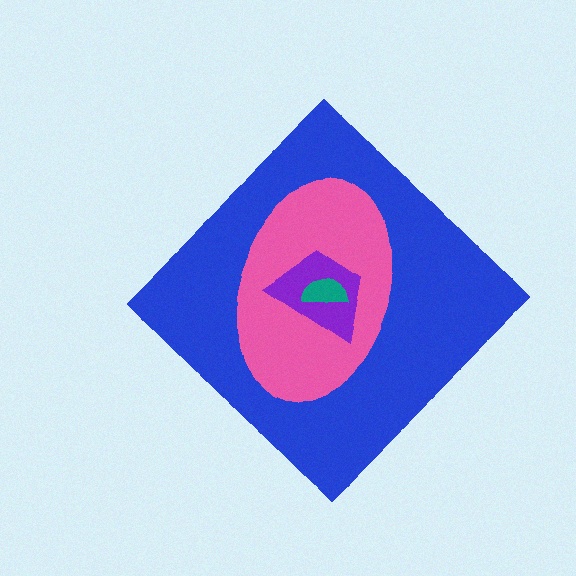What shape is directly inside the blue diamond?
The pink ellipse.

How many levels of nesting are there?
4.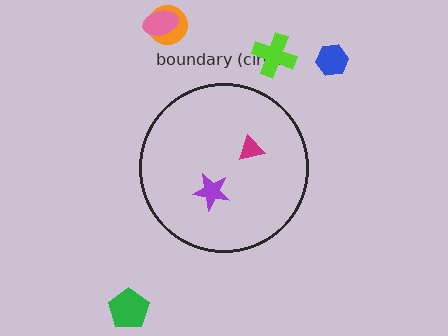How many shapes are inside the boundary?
2 inside, 5 outside.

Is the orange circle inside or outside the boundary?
Outside.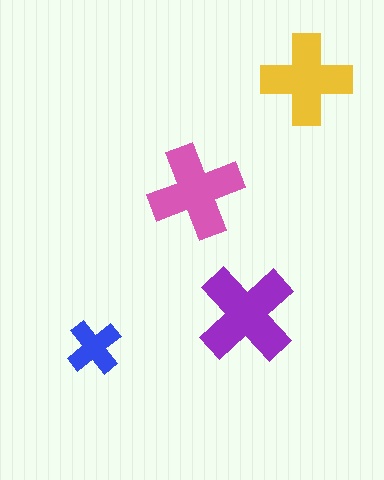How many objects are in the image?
There are 4 objects in the image.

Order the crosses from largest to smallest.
the purple one, the pink one, the yellow one, the blue one.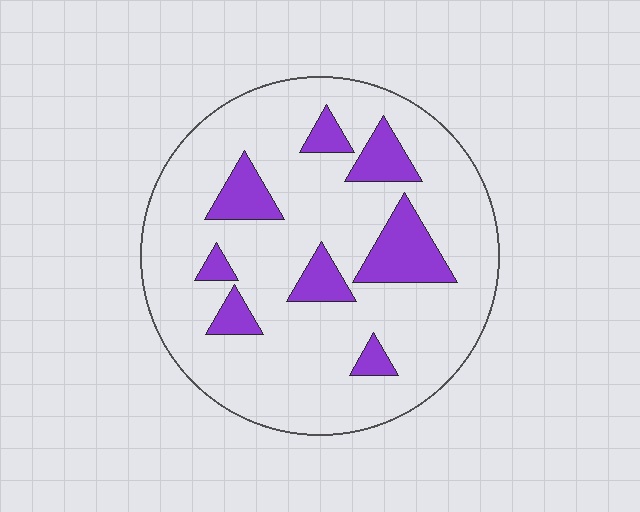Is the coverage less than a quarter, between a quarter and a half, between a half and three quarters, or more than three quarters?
Less than a quarter.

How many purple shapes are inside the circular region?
8.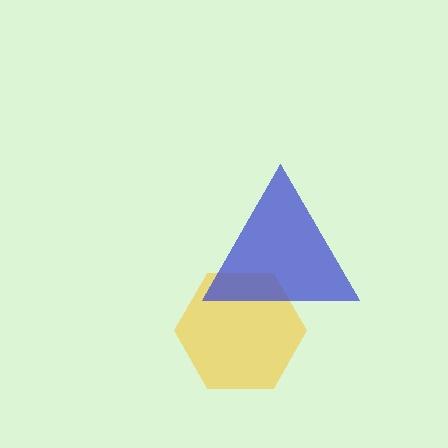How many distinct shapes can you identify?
There are 2 distinct shapes: a yellow hexagon, a blue triangle.